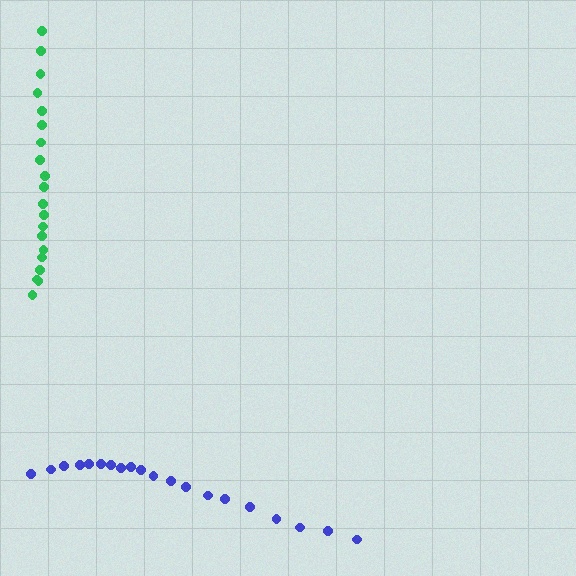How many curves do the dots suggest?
There are 2 distinct paths.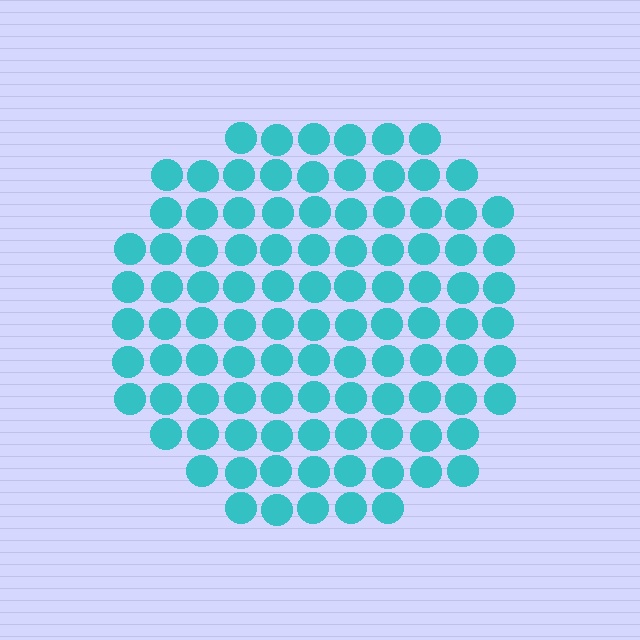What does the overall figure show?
The overall figure shows a circle.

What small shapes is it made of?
It is made of small circles.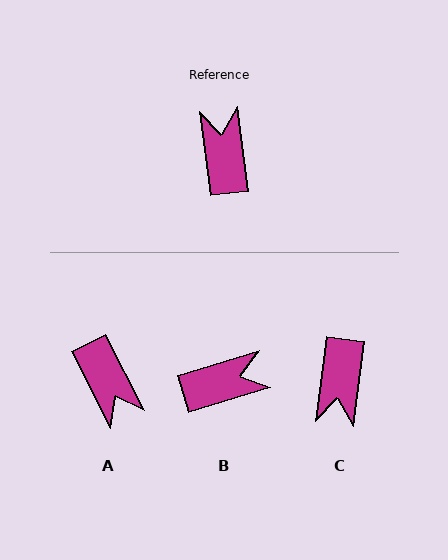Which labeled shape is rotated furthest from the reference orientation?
C, about 166 degrees away.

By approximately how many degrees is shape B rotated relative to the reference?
Approximately 80 degrees clockwise.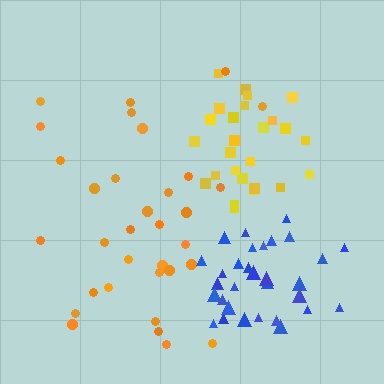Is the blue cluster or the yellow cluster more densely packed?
Blue.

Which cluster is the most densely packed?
Blue.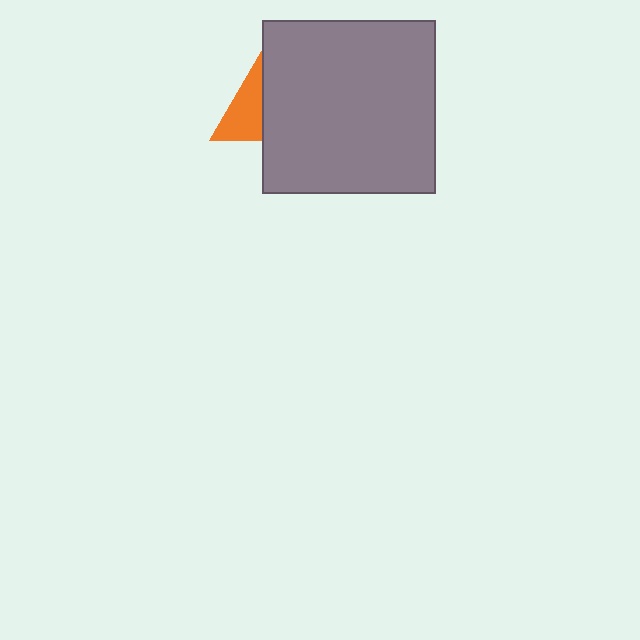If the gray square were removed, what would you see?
You would see the complete orange triangle.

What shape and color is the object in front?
The object in front is a gray square.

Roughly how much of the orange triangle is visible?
About half of it is visible (roughly 50%).